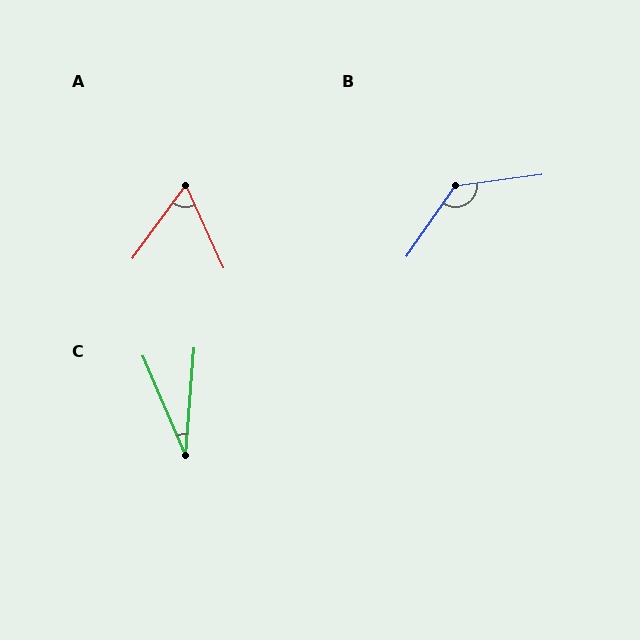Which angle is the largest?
B, at approximately 132 degrees.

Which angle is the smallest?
C, at approximately 28 degrees.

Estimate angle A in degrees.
Approximately 60 degrees.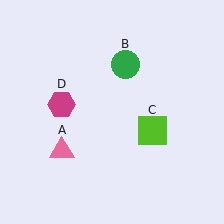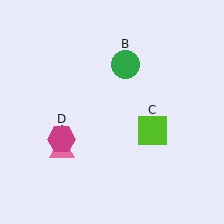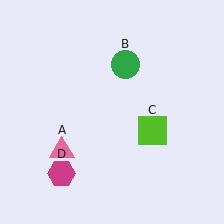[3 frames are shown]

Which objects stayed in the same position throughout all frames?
Pink triangle (object A) and green circle (object B) and lime square (object C) remained stationary.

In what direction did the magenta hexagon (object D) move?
The magenta hexagon (object D) moved down.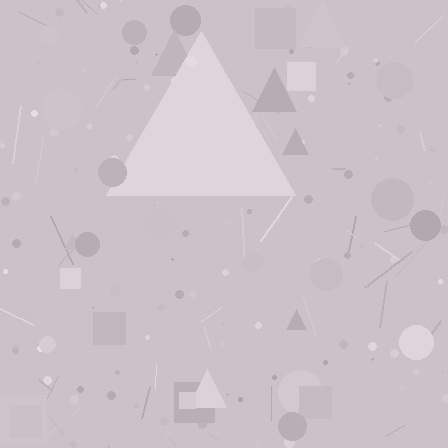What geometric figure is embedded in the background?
A triangle is embedded in the background.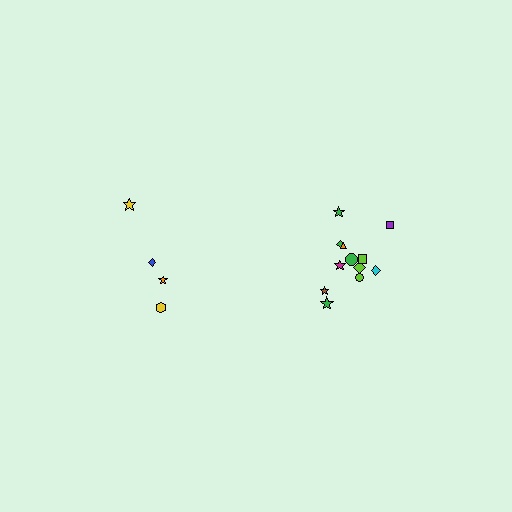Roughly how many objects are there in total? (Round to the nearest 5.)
Roughly 15 objects in total.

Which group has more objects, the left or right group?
The right group.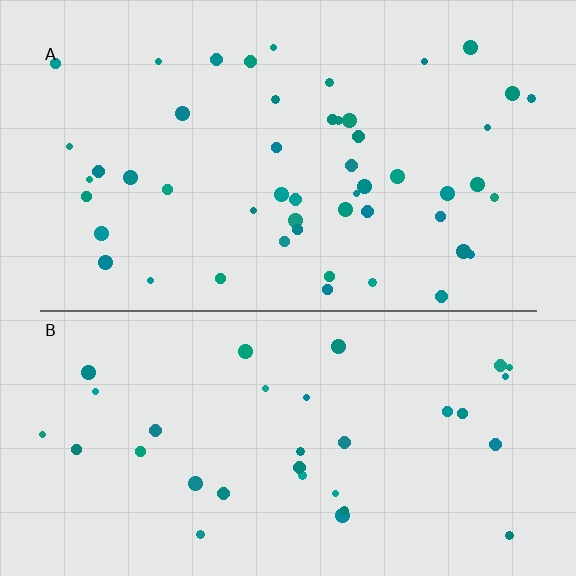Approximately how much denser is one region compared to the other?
Approximately 1.5× — region A over region B.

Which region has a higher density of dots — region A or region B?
A (the top).